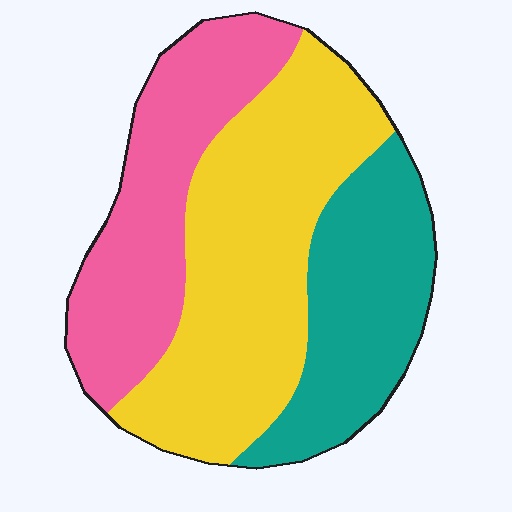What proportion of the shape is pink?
Pink takes up about one third (1/3) of the shape.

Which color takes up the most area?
Yellow, at roughly 45%.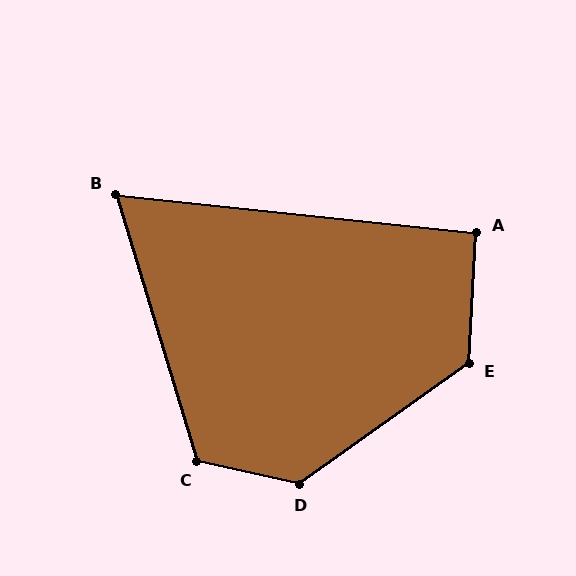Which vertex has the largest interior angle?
D, at approximately 132 degrees.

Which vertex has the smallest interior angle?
B, at approximately 67 degrees.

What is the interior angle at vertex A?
Approximately 93 degrees (approximately right).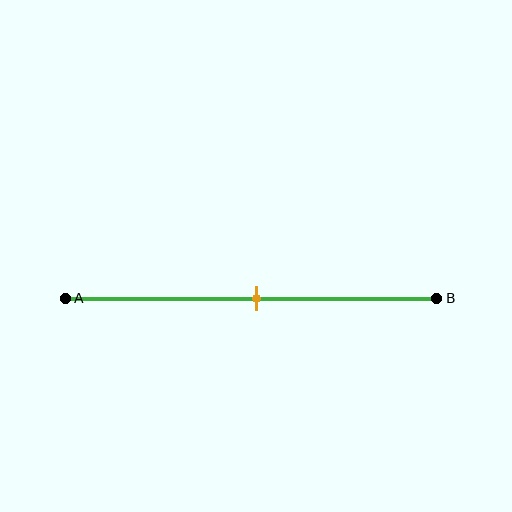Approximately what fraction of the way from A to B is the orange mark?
The orange mark is approximately 50% of the way from A to B.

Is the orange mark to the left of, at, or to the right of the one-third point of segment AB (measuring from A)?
The orange mark is to the right of the one-third point of segment AB.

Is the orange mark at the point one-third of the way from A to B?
No, the mark is at about 50% from A, not at the 33% one-third point.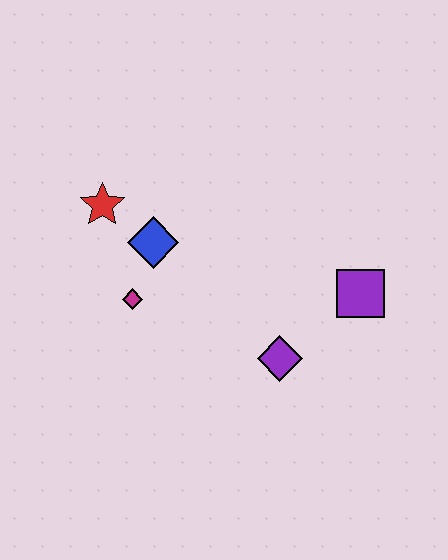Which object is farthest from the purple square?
The red star is farthest from the purple square.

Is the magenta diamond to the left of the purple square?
Yes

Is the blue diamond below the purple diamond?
No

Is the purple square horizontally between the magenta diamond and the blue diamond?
No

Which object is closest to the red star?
The blue diamond is closest to the red star.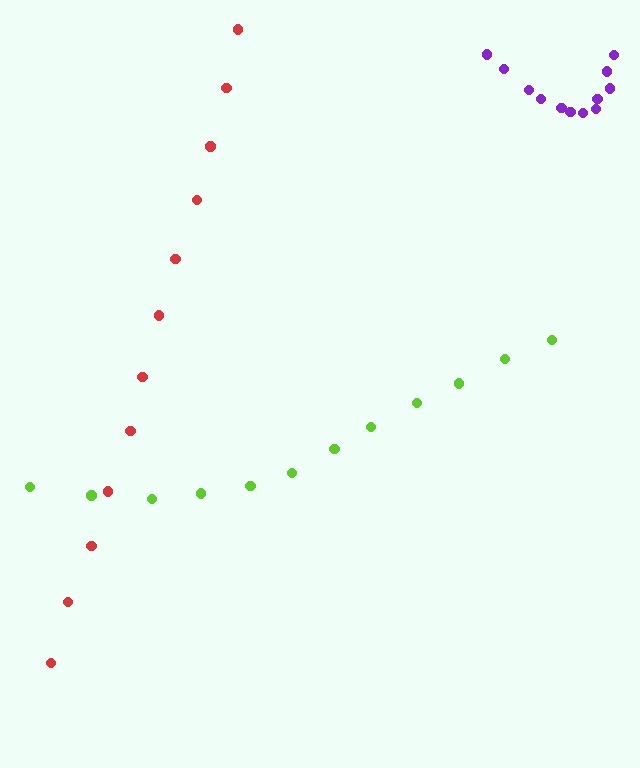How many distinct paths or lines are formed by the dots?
There are 3 distinct paths.